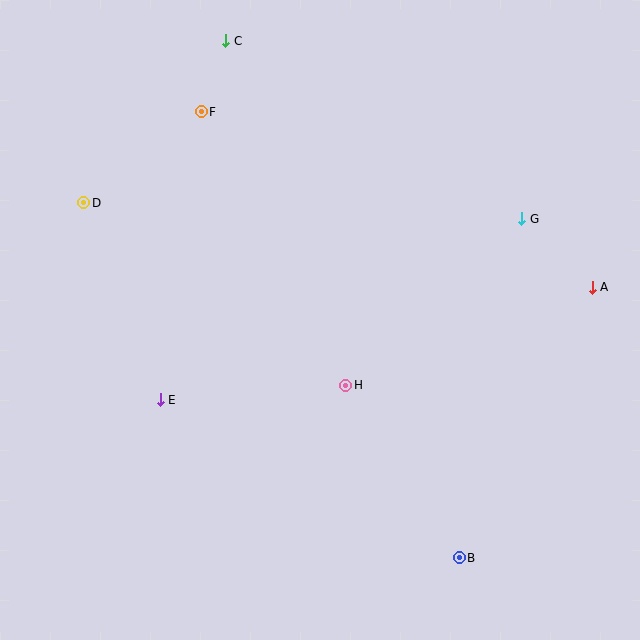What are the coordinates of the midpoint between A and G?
The midpoint between A and G is at (557, 253).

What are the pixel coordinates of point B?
Point B is at (459, 558).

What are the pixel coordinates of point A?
Point A is at (592, 287).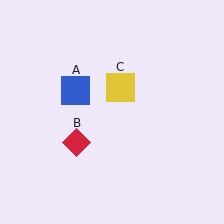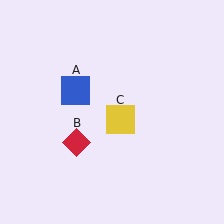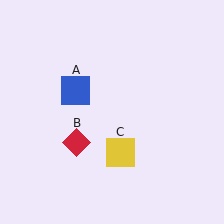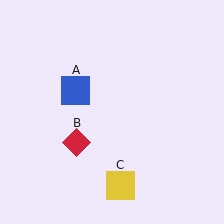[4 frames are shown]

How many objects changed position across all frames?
1 object changed position: yellow square (object C).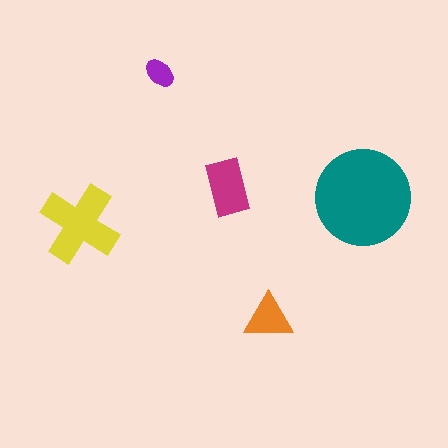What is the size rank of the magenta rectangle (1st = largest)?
3rd.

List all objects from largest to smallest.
The teal circle, the yellow cross, the magenta rectangle, the orange triangle, the purple ellipse.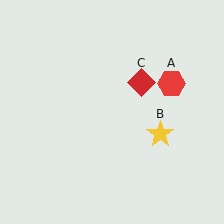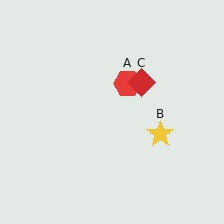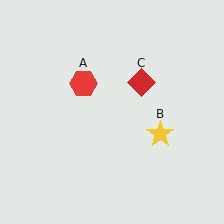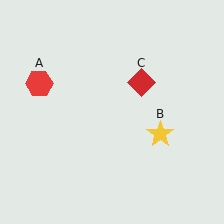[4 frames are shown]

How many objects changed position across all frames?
1 object changed position: red hexagon (object A).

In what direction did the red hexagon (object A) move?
The red hexagon (object A) moved left.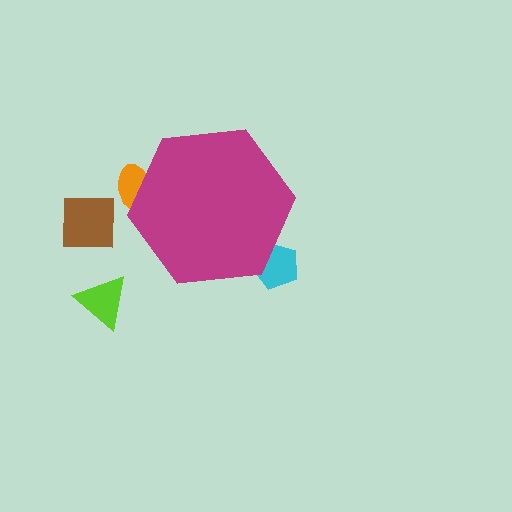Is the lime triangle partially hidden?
No, the lime triangle is fully visible.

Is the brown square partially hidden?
No, the brown square is fully visible.